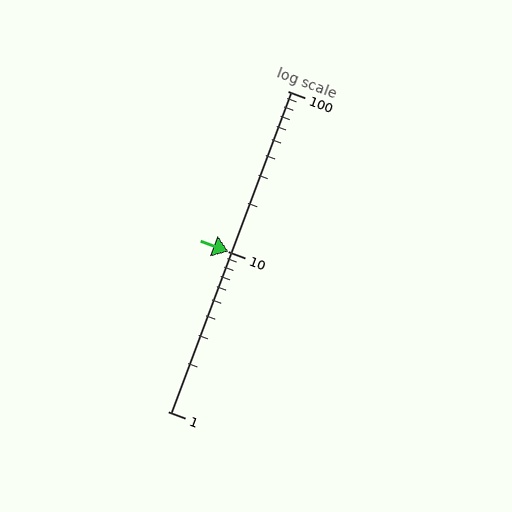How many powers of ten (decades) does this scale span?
The scale spans 2 decades, from 1 to 100.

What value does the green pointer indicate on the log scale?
The pointer indicates approximately 10.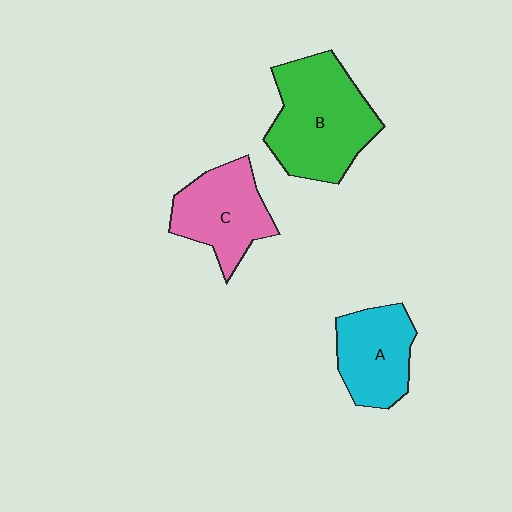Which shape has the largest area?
Shape B (green).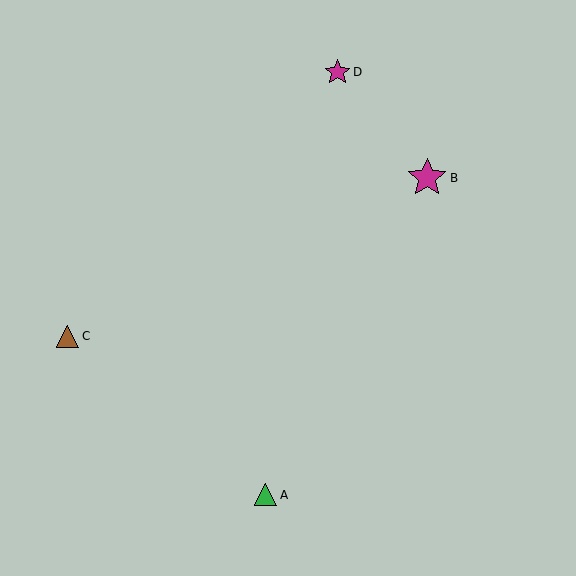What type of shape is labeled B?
Shape B is a magenta star.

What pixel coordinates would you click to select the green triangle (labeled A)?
Click at (266, 495) to select the green triangle A.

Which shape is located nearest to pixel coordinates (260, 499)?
The green triangle (labeled A) at (266, 495) is nearest to that location.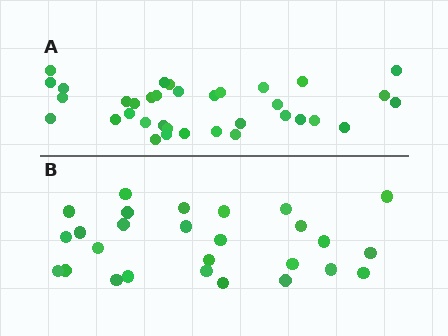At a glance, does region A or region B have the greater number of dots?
Region A (the top region) has more dots.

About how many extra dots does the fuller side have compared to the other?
Region A has roughly 8 or so more dots than region B.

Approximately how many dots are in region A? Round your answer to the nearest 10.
About 40 dots. (The exact count is 35, which rounds to 40.)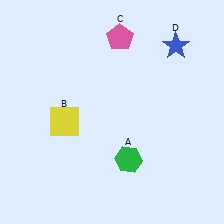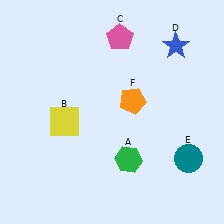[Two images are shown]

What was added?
A teal circle (E), an orange pentagon (F) were added in Image 2.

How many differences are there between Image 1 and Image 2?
There are 2 differences between the two images.